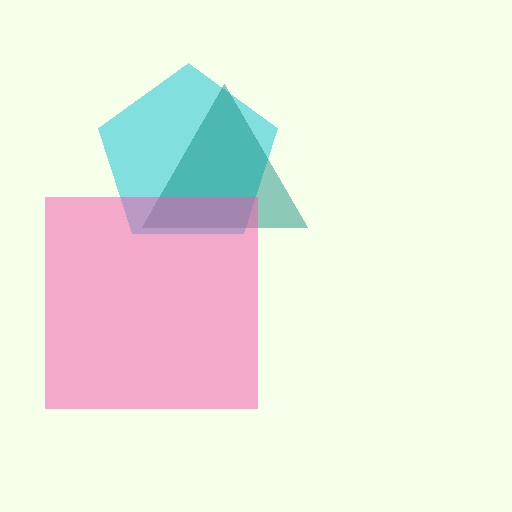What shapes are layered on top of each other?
The layered shapes are: a cyan pentagon, a teal triangle, a pink square.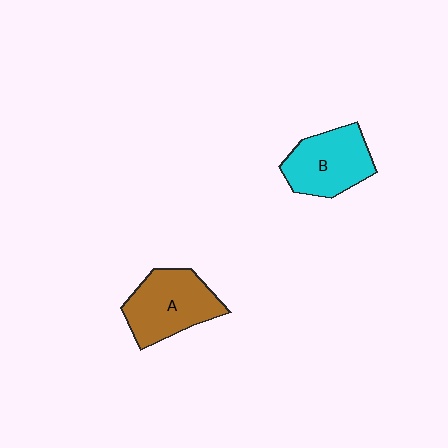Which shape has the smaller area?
Shape B (cyan).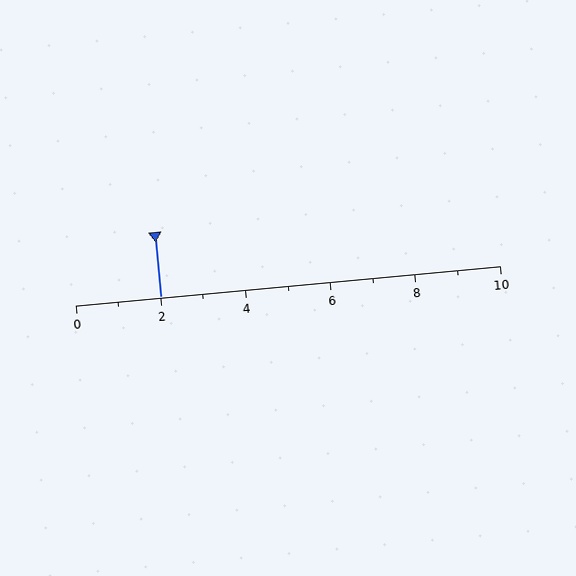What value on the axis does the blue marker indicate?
The marker indicates approximately 2.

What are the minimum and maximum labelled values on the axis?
The axis runs from 0 to 10.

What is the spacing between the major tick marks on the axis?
The major ticks are spaced 2 apart.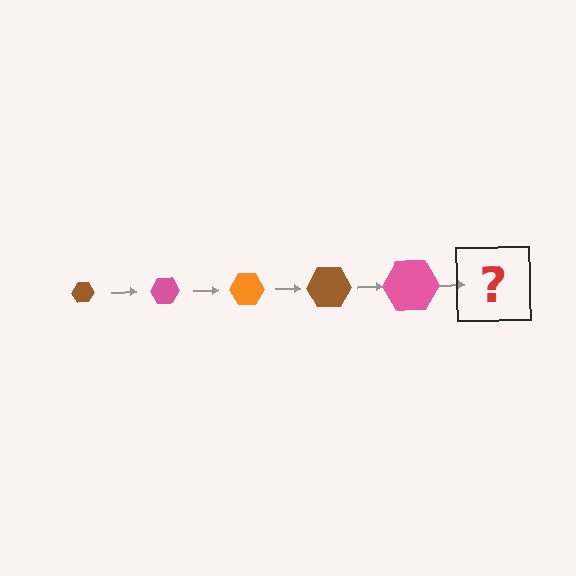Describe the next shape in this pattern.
It should be an orange hexagon, larger than the previous one.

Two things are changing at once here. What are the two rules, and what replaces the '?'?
The two rules are that the hexagon grows larger each step and the color cycles through brown, pink, and orange. The '?' should be an orange hexagon, larger than the previous one.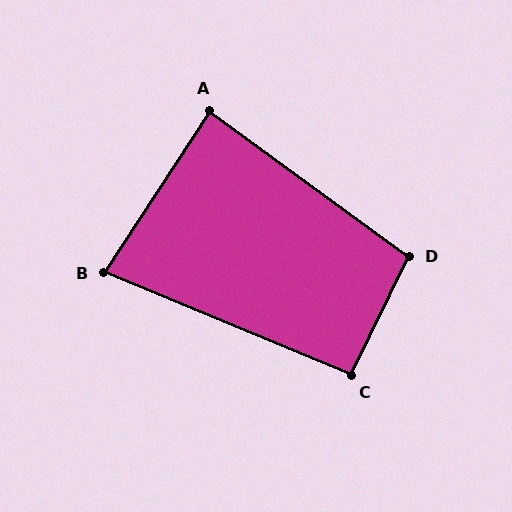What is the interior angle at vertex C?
Approximately 93 degrees (approximately right).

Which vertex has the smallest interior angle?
B, at approximately 79 degrees.